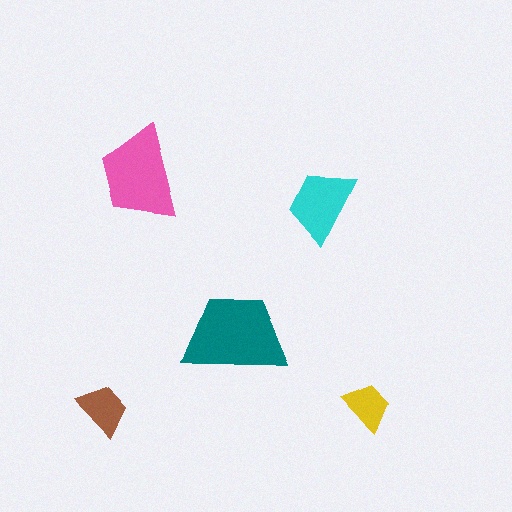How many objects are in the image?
There are 5 objects in the image.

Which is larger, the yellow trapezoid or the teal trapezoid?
The teal one.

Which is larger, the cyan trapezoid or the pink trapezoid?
The pink one.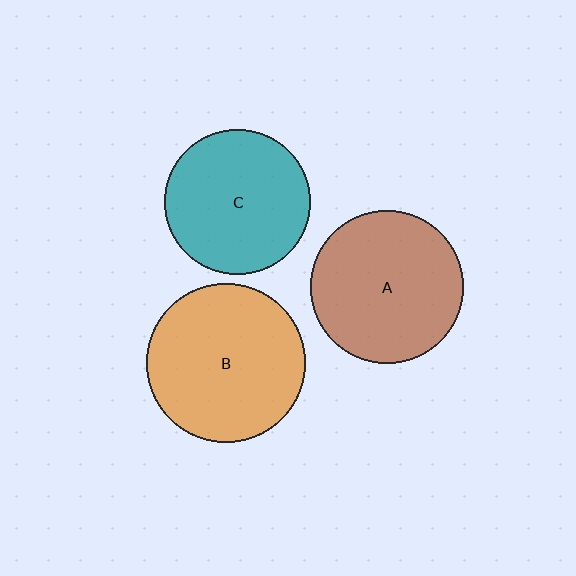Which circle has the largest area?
Circle B (orange).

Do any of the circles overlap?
No, none of the circles overlap.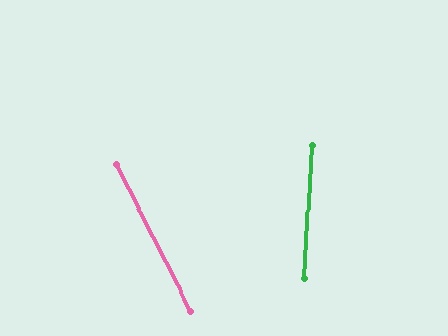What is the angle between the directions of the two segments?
Approximately 30 degrees.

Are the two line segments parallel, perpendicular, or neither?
Neither parallel nor perpendicular — they differ by about 30°.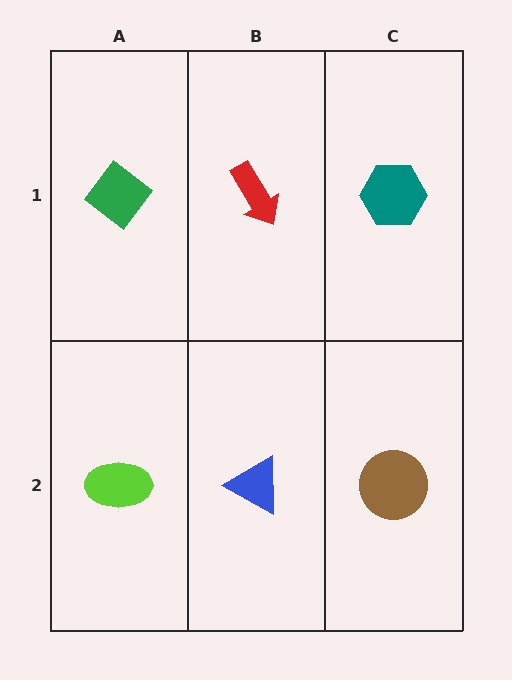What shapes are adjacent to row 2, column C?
A teal hexagon (row 1, column C), a blue triangle (row 2, column B).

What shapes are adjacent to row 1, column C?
A brown circle (row 2, column C), a red arrow (row 1, column B).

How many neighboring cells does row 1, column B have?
3.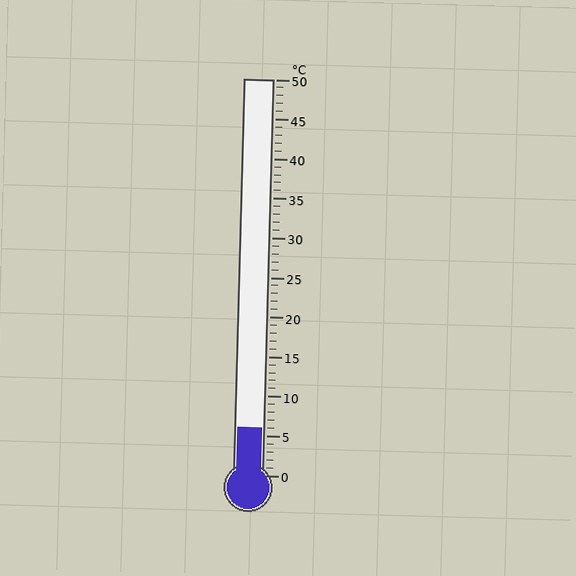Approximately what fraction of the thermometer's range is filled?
The thermometer is filled to approximately 10% of its range.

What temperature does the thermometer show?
The thermometer shows approximately 6°C.